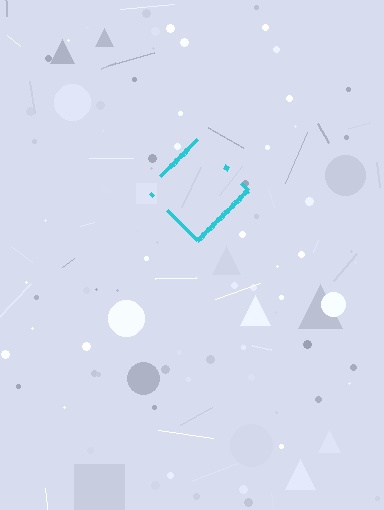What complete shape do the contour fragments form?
The contour fragments form a diamond.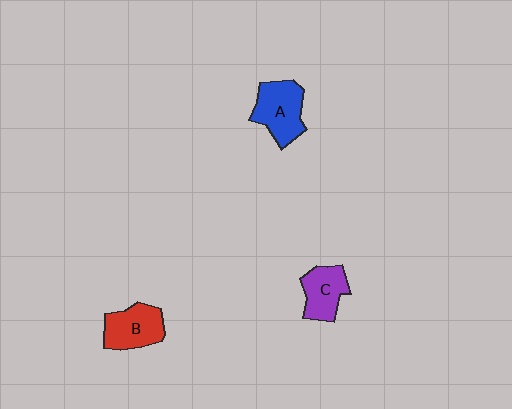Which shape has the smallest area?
Shape C (purple).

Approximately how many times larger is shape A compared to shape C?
Approximately 1.3 times.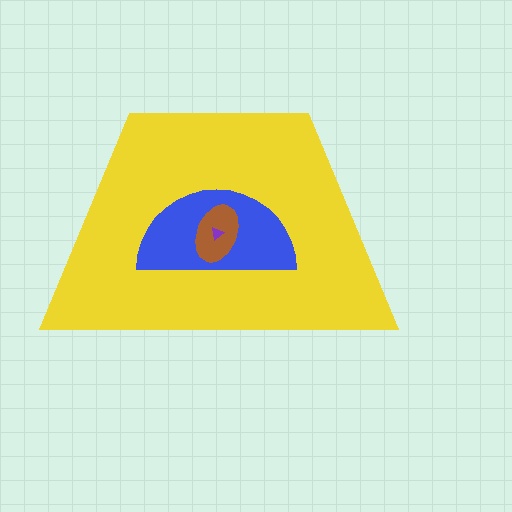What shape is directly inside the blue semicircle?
The brown ellipse.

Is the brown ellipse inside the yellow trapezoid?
Yes.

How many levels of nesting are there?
4.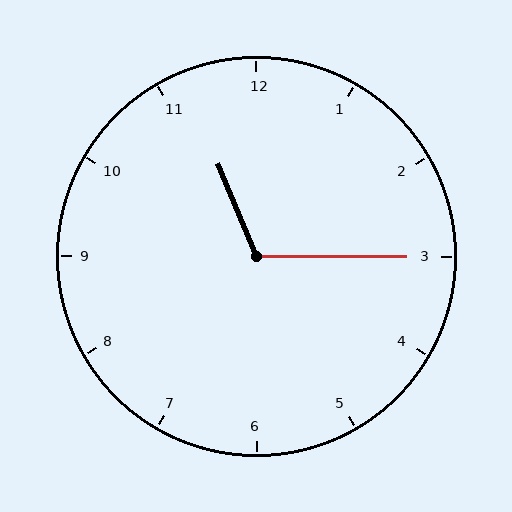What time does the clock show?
11:15.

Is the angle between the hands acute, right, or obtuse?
It is obtuse.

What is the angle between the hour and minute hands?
Approximately 112 degrees.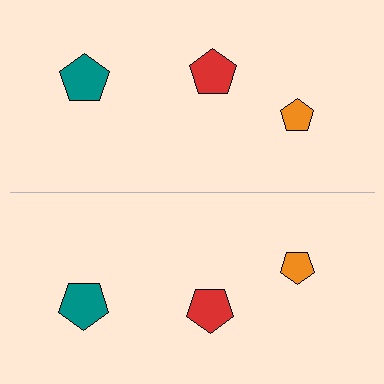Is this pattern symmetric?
Yes, this pattern has bilateral (reflection) symmetry.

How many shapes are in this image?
There are 6 shapes in this image.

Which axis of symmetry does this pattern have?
The pattern has a horizontal axis of symmetry running through the center of the image.